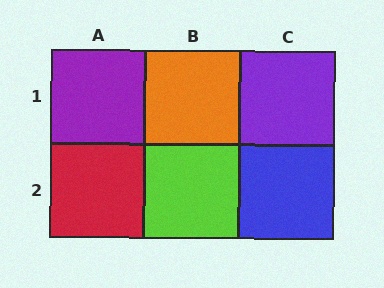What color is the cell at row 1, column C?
Purple.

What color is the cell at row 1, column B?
Orange.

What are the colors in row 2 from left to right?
Red, lime, blue.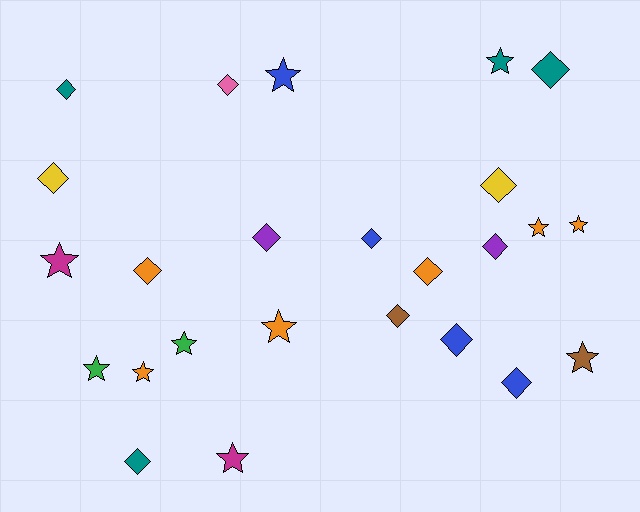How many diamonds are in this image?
There are 14 diamonds.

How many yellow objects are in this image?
There are 2 yellow objects.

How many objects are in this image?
There are 25 objects.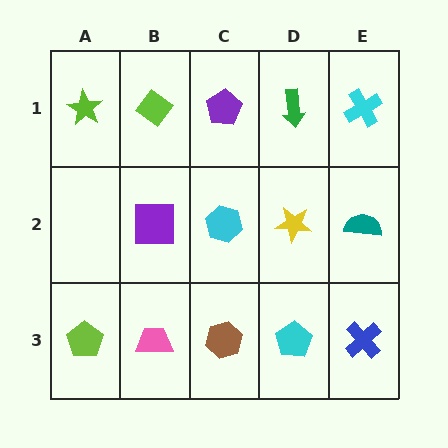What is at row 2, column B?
A purple square.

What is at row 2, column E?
A teal semicircle.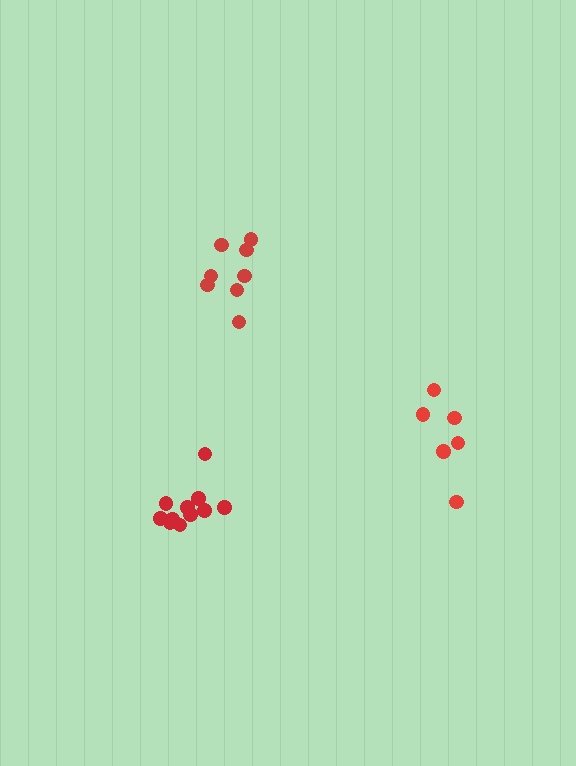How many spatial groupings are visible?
There are 3 spatial groupings.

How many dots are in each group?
Group 1: 11 dots, Group 2: 6 dots, Group 3: 8 dots (25 total).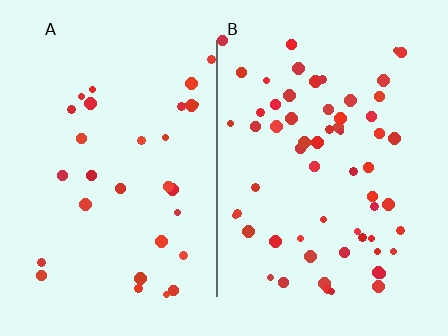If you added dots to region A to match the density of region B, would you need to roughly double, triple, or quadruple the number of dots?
Approximately double.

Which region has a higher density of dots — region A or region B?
B (the right).